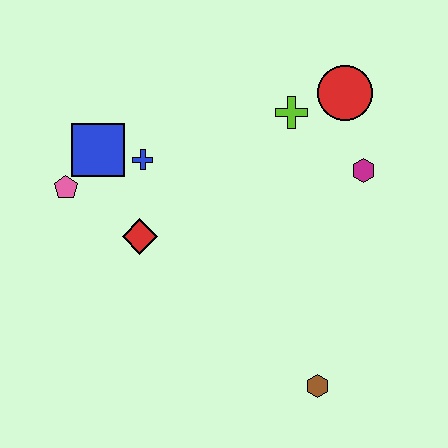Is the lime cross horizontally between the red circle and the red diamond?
Yes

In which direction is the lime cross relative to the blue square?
The lime cross is to the right of the blue square.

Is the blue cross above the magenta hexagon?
Yes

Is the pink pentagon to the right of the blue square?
No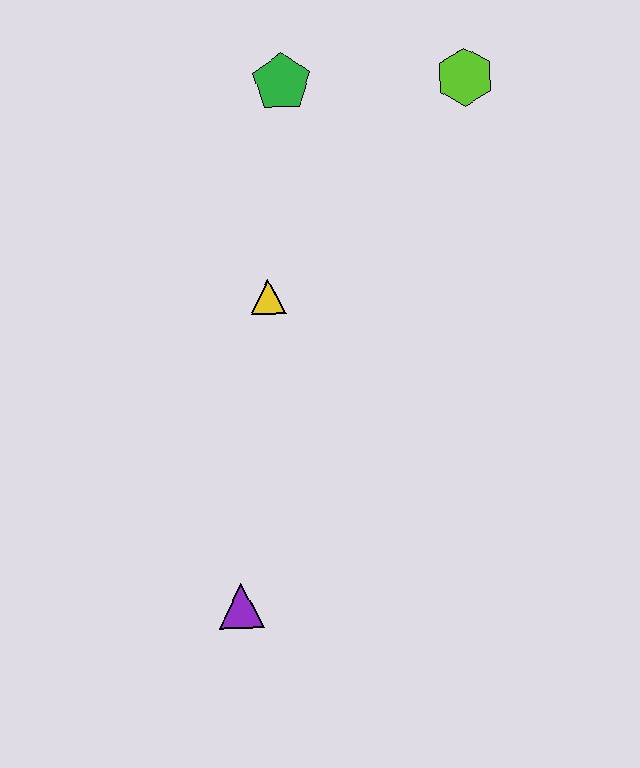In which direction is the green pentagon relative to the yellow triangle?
The green pentagon is above the yellow triangle.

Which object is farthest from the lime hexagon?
The purple triangle is farthest from the lime hexagon.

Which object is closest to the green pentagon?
The lime hexagon is closest to the green pentagon.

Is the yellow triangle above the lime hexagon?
No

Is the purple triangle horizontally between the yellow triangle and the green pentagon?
No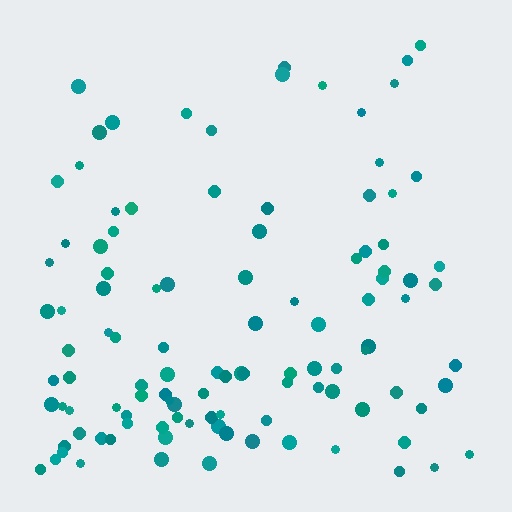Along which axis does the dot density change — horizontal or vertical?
Vertical.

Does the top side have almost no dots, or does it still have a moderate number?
Still a moderate number, just noticeably fewer than the bottom.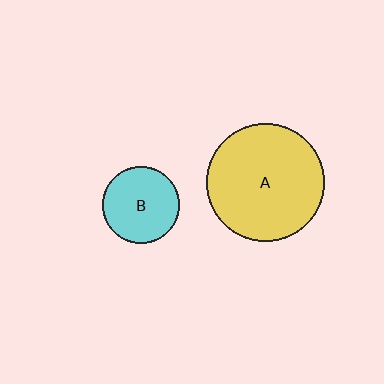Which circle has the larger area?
Circle A (yellow).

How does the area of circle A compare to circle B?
Approximately 2.3 times.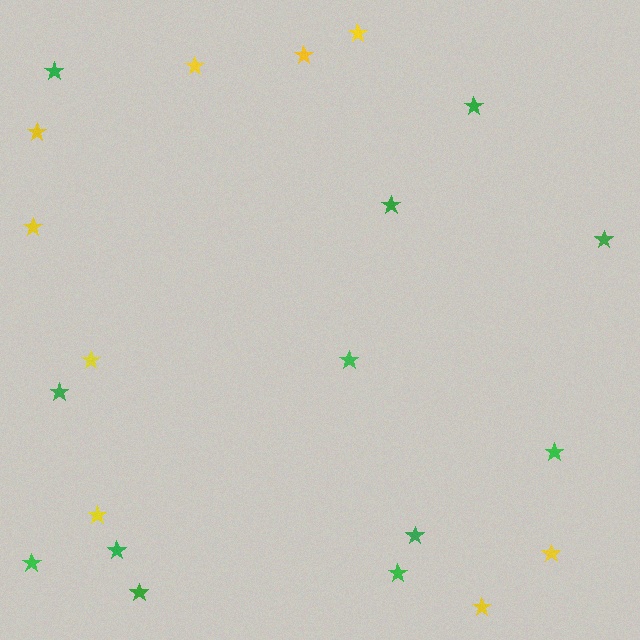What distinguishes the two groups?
There are 2 groups: one group of green stars (12) and one group of yellow stars (9).